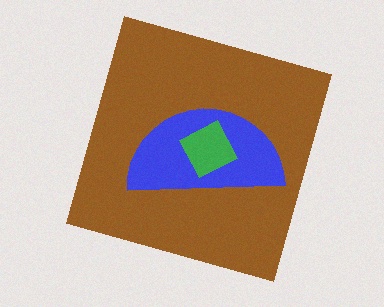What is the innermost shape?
The green diamond.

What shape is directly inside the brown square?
The blue semicircle.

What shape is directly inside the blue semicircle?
The green diamond.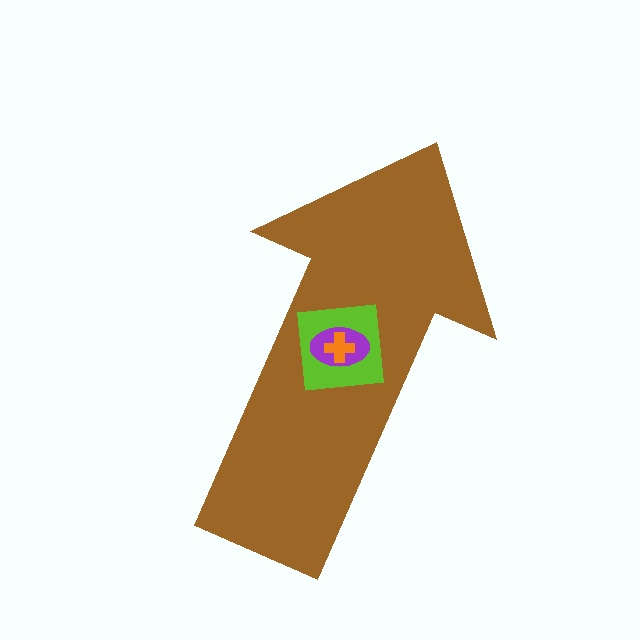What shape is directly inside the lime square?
The purple ellipse.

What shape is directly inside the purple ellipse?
The orange cross.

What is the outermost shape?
The brown arrow.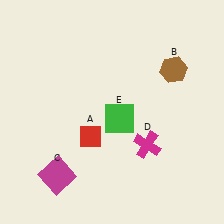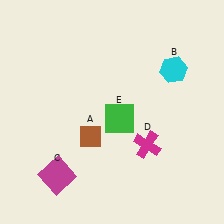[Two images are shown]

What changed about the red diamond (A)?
In Image 1, A is red. In Image 2, it changed to brown.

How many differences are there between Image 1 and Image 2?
There are 2 differences between the two images.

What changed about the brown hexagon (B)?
In Image 1, B is brown. In Image 2, it changed to cyan.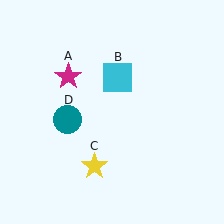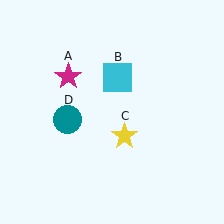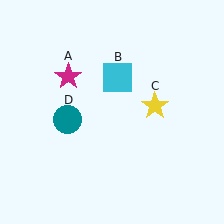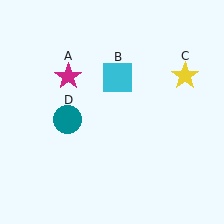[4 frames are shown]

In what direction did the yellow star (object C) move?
The yellow star (object C) moved up and to the right.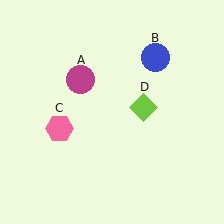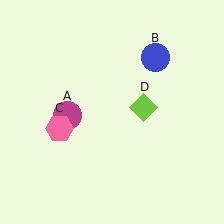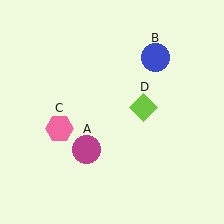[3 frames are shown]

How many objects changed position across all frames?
1 object changed position: magenta circle (object A).